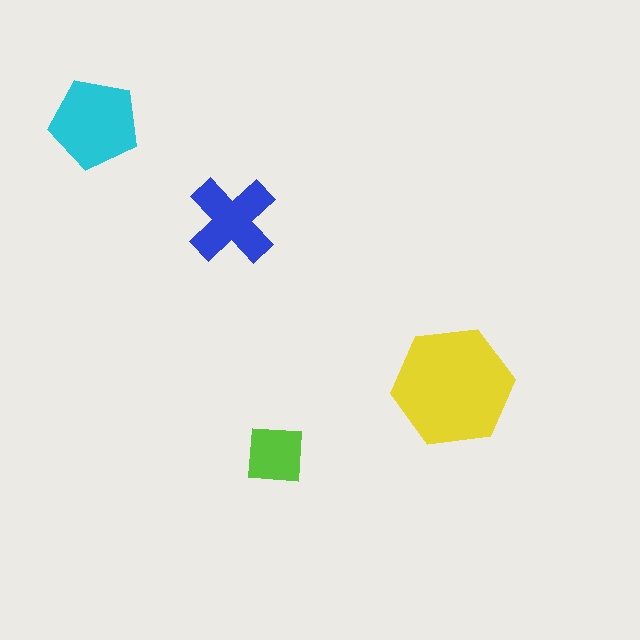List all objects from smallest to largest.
The lime square, the blue cross, the cyan pentagon, the yellow hexagon.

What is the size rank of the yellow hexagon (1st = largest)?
1st.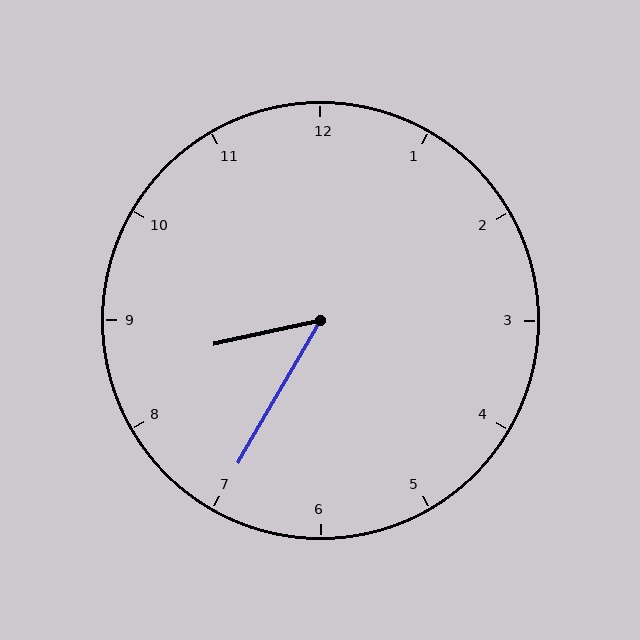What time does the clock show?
8:35.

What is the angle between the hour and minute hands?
Approximately 48 degrees.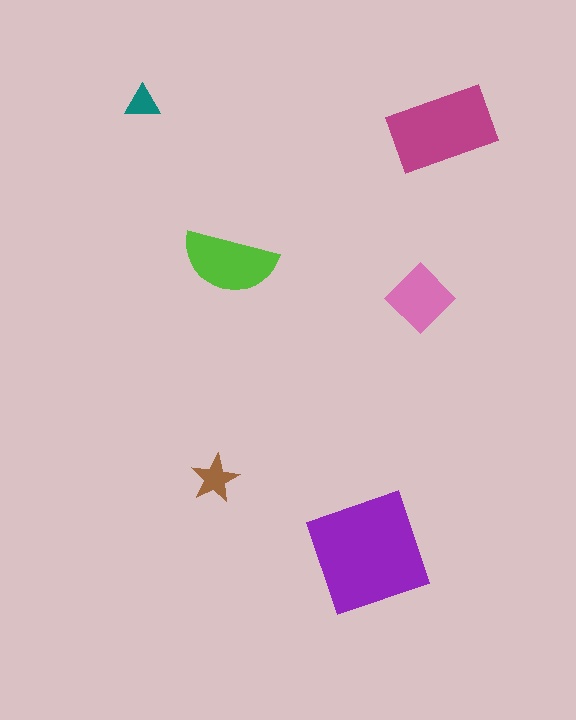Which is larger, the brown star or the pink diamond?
The pink diamond.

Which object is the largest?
The purple square.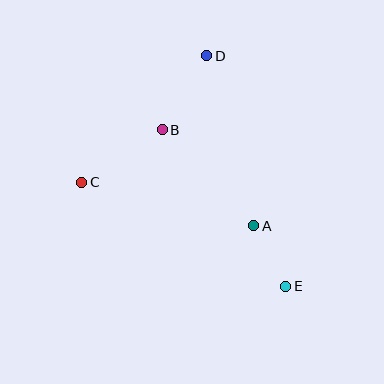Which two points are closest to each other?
Points A and E are closest to each other.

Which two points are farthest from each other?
Points D and E are farthest from each other.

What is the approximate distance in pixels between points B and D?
The distance between B and D is approximately 86 pixels.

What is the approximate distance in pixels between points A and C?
The distance between A and C is approximately 177 pixels.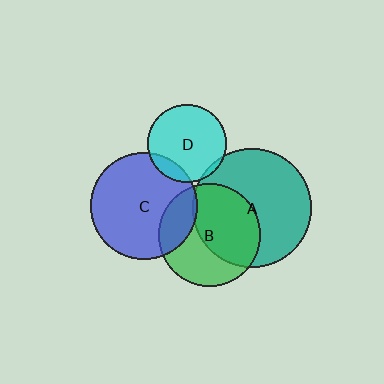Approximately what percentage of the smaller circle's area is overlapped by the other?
Approximately 50%.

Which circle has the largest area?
Circle A (teal).